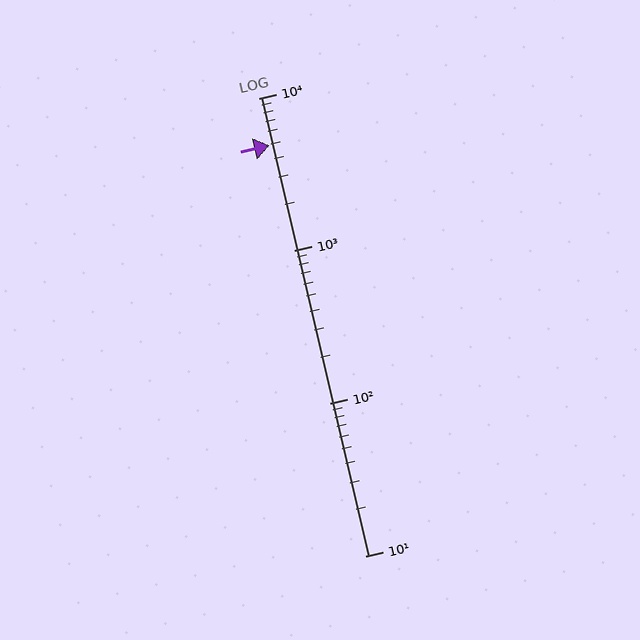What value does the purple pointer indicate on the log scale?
The pointer indicates approximately 4900.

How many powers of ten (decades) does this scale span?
The scale spans 3 decades, from 10 to 10000.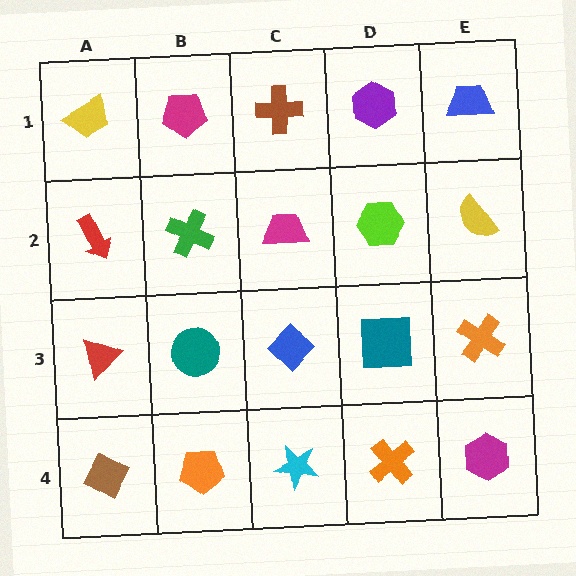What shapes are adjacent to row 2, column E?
A blue trapezoid (row 1, column E), an orange cross (row 3, column E), a lime hexagon (row 2, column D).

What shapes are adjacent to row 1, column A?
A red arrow (row 2, column A), a magenta pentagon (row 1, column B).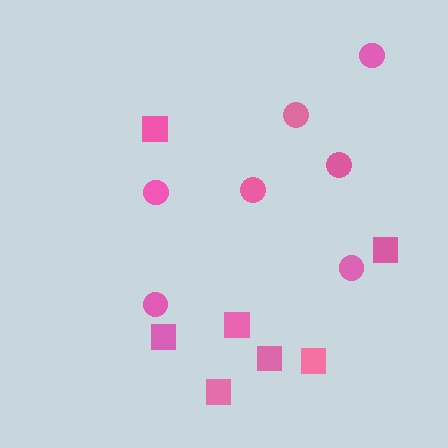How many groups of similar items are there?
There are 2 groups: one group of circles (7) and one group of squares (7).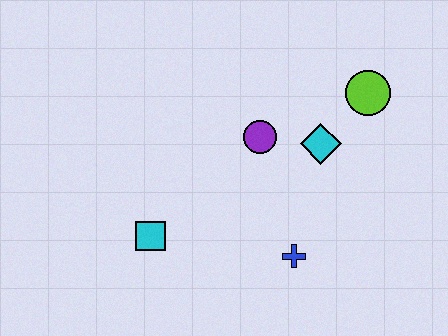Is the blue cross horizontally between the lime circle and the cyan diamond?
No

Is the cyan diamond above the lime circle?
No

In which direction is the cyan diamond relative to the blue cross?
The cyan diamond is above the blue cross.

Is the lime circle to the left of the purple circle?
No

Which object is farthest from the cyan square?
The lime circle is farthest from the cyan square.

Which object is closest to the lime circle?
The cyan diamond is closest to the lime circle.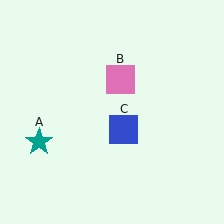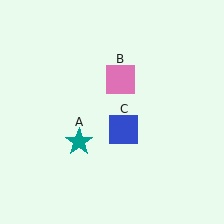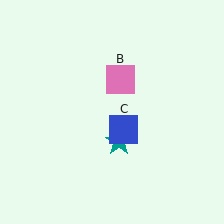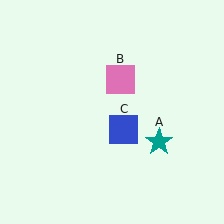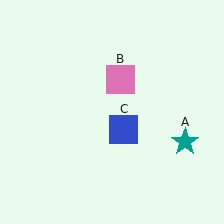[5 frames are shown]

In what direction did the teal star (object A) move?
The teal star (object A) moved right.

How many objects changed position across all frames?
1 object changed position: teal star (object A).